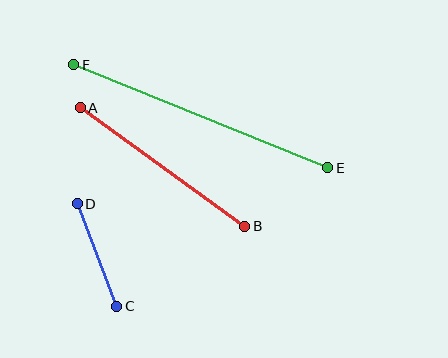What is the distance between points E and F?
The distance is approximately 274 pixels.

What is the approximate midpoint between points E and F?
The midpoint is at approximately (201, 116) pixels.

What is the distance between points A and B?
The distance is approximately 203 pixels.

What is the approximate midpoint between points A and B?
The midpoint is at approximately (163, 167) pixels.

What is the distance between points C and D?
The distance is approximately 110 pixels.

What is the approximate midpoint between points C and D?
The midpoint is at approximately (97, 255) pixels.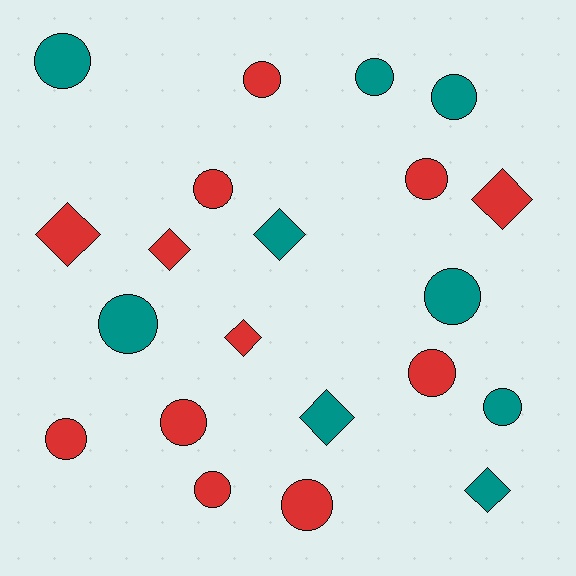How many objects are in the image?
There are 21 objects.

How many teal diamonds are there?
There are 3 teal diamonds.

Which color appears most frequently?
Red, with 12 objects.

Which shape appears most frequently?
Circle, with 14 objects.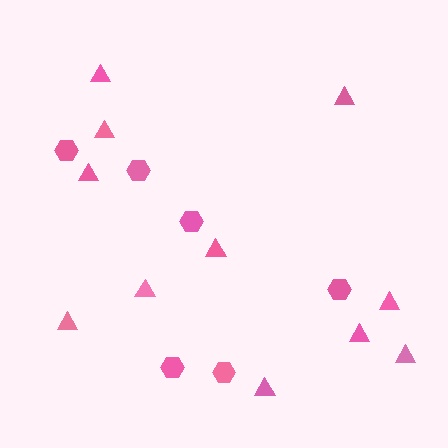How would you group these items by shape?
There are 2 groups: one group of triangles (11) and one group of hexagons (6).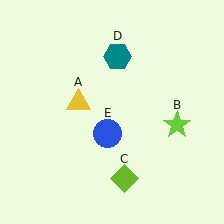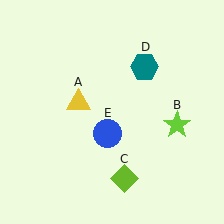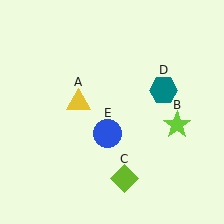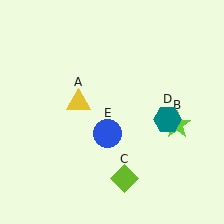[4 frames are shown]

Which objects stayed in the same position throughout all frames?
Yellow triangle (object A) and lime star (object B) and lime diamond (object C) and blue circle (object E) remained stationary.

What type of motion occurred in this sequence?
The teal hexagon (object D) rotated clockwise around the center of the scene.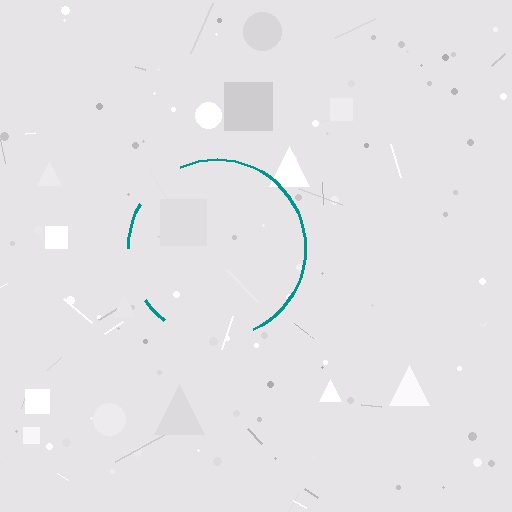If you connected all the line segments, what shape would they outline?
They would outline a circle.